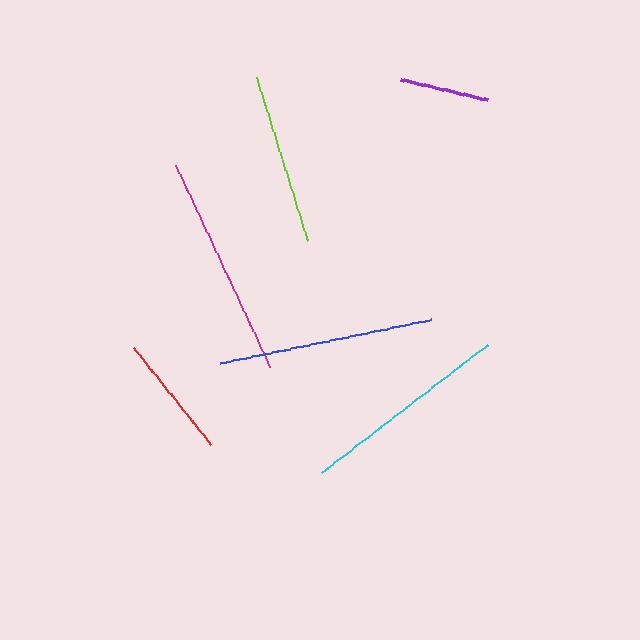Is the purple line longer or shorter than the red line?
The red line is longer than the purple line.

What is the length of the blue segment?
The blue segment is approximately 215 pixels long.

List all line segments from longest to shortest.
From longest to shortest: magenta, blue, cyan, lime, red, purple.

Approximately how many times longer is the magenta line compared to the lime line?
The magenta line is approximately 1.3 times the length of the lime line.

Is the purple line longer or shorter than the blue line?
The blue line is longer than the purple line.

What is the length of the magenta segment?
The magenta segment is approximately 222 pixels long.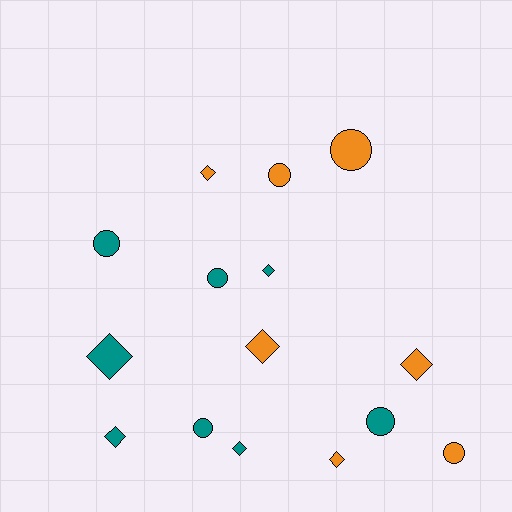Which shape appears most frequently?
Diamond, with 8 objects.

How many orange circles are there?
There are 3 orange circles.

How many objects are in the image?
There are 15 objects.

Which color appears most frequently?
Teal, with 8 objects.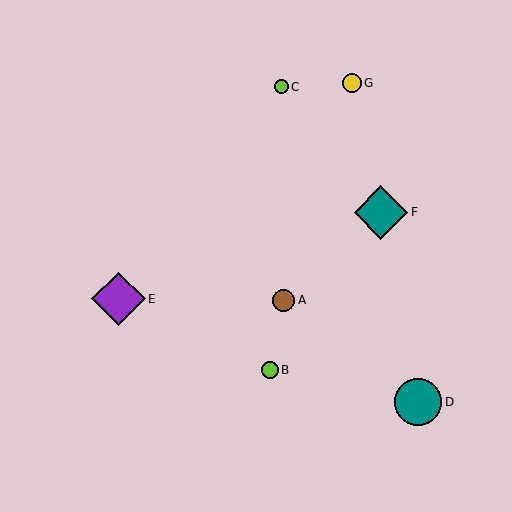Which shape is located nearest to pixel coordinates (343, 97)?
The yellow circle (labeled G) at (352, 83) is nearest to that location.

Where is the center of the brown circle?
The center of the brown circle is at (284, 300).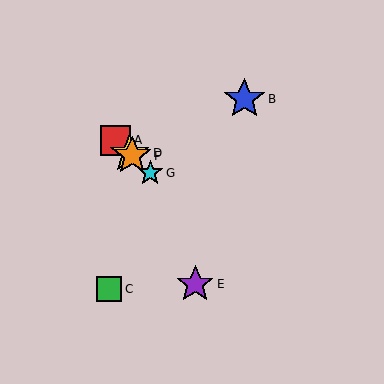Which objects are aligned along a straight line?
Objects A, D, F, G are aligned along a straight line.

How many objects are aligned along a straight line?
4 objects (A, D, F, G) are aligned along a straight line.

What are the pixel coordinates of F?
Object F is at (132, 156).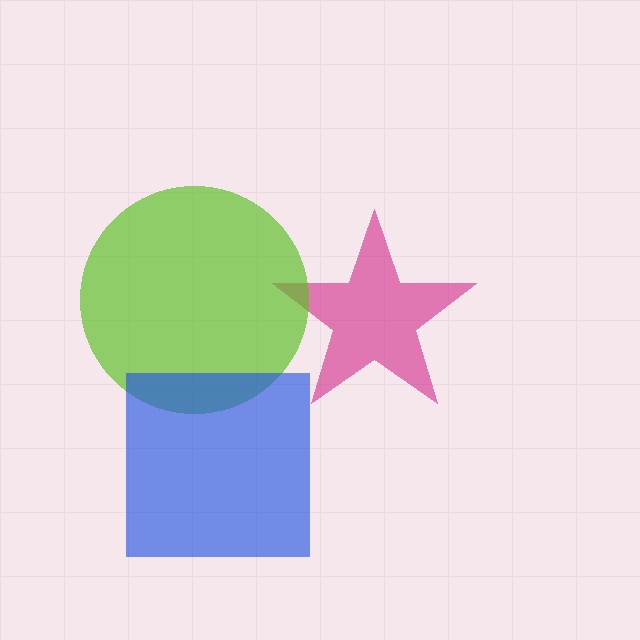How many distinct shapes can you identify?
There are 3 distinct shapes: a magenta star, a lime circle, a blue square.